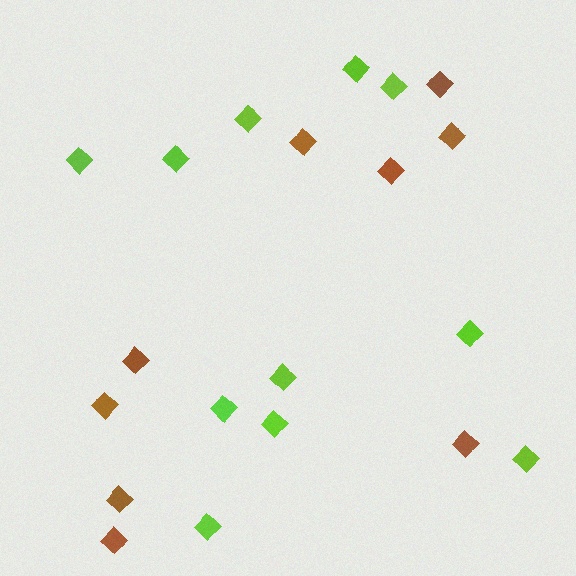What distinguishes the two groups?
There are 2 groups: one group of brown diamonds (9) and one group of lime diamonds (11).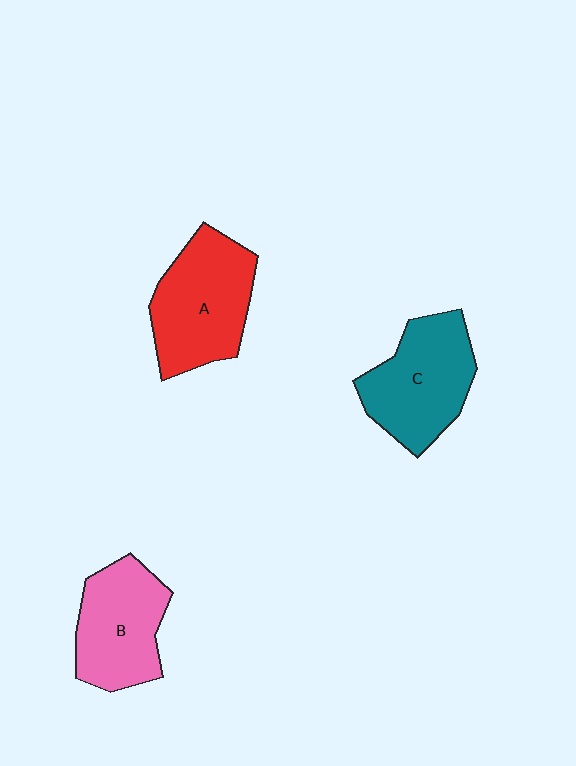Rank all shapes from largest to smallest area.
From largest to smallest: A (red), C (teal), B (pink).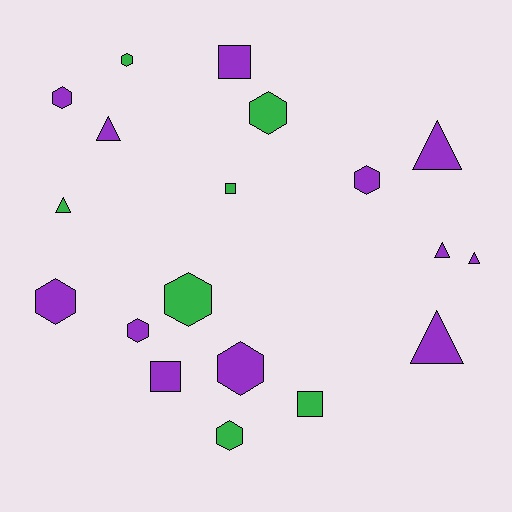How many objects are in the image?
There are 19 objects.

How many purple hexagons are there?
There are 5 purple hexagons.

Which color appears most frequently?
Purple, with 12 objects.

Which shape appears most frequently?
Hexagon, with 9 objects.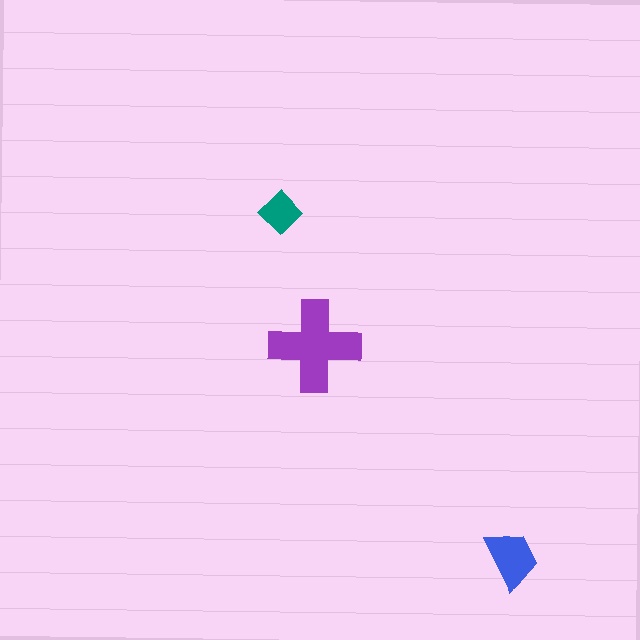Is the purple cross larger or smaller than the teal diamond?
Larger.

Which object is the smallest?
The teal diamond.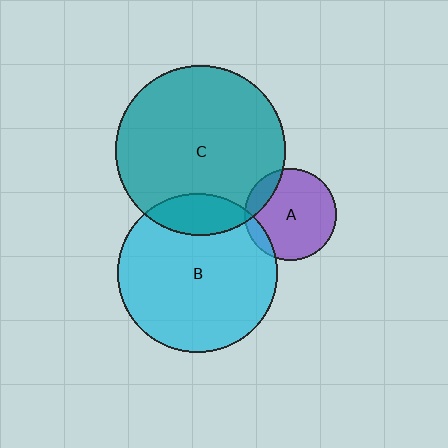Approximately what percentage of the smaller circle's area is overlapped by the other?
Approximately 10%.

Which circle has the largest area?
Circle C (teal).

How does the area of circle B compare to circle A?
Approximately 3.0 times.